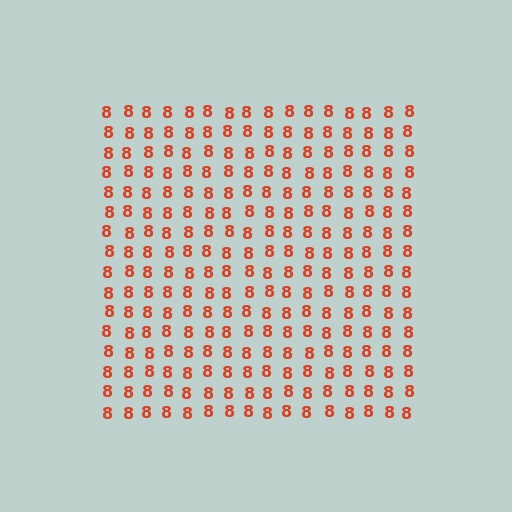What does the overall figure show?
The overall figure shows a square.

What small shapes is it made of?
It is made of small digit 8's.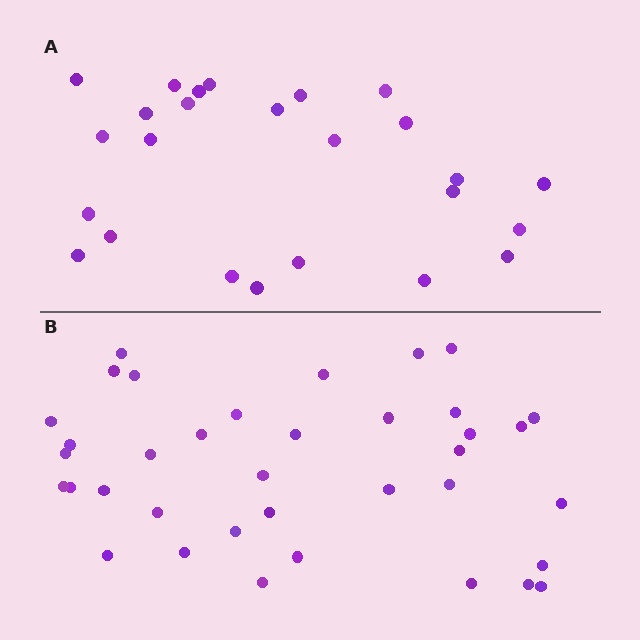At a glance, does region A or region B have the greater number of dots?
Region B (the bottom region) has more dots.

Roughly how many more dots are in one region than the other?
Region B has roughly 12 or so more dots than region A.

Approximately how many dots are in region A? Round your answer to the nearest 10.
About 20 dots. (The exact count is 25, which rounds to 20.)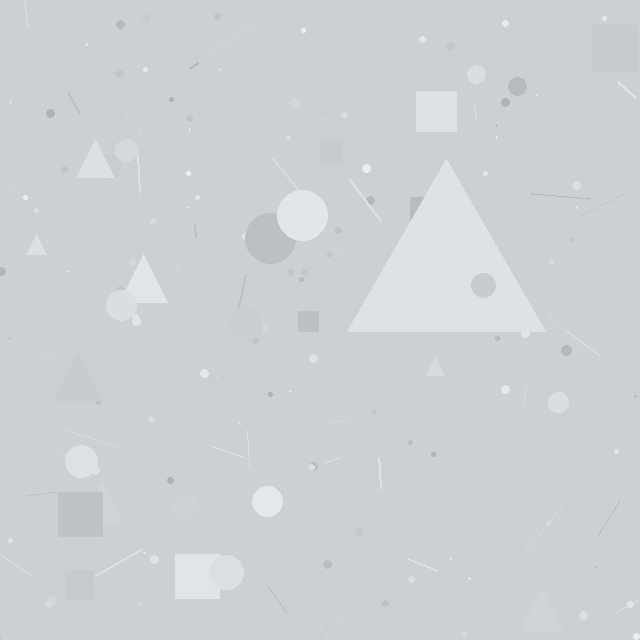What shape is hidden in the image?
A triangle is hidden in the image.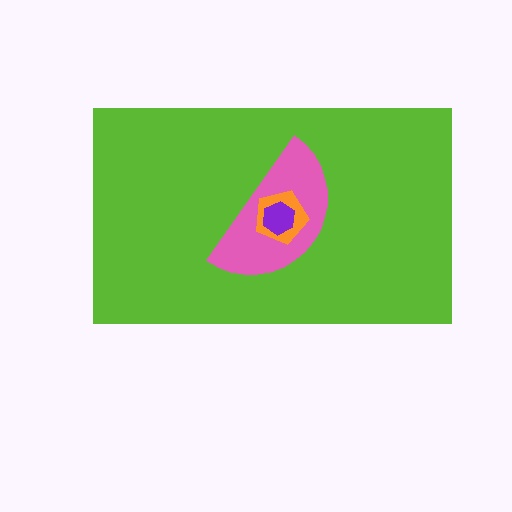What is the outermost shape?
The lime rectangle.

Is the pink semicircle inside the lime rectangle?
Yes.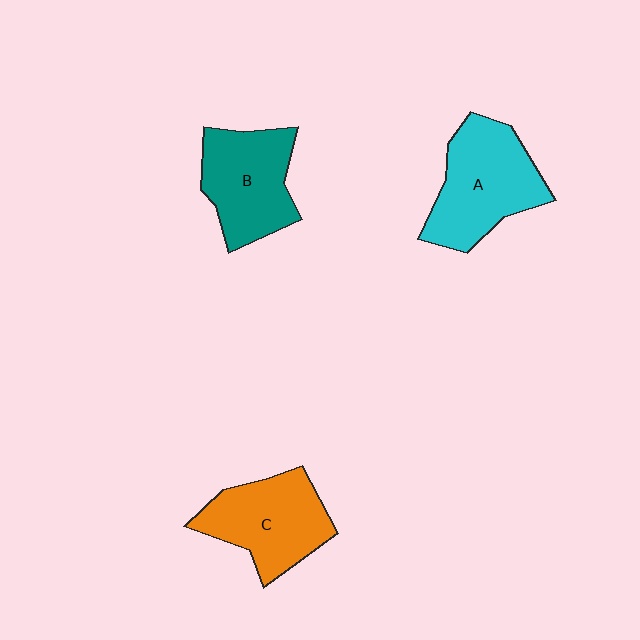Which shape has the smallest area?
Shape B (teal).